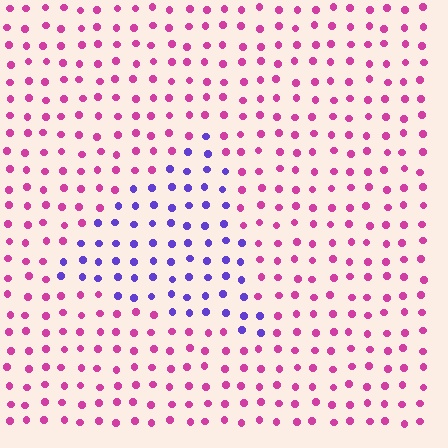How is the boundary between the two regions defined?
The boundary is defined purely by a slight shift in hue (about 63 degrees). Spacing, size, and orientation are identical on both sides.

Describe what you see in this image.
The image is filled with small magenta elements in a uniform arrangement. A triangle-shaped region is visible where the elements are tinted to a slightly different hue, forming a subtle color boundary.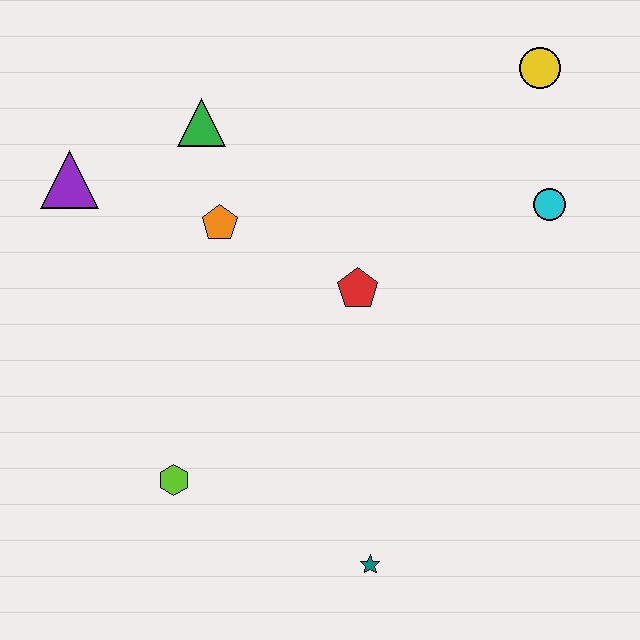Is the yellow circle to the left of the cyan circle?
Yes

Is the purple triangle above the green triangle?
No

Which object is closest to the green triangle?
The orange pentagon is closest to the green triangle.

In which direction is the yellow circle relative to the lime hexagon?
The yellow circle is above the lime hexagon.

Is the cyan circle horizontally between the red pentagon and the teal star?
No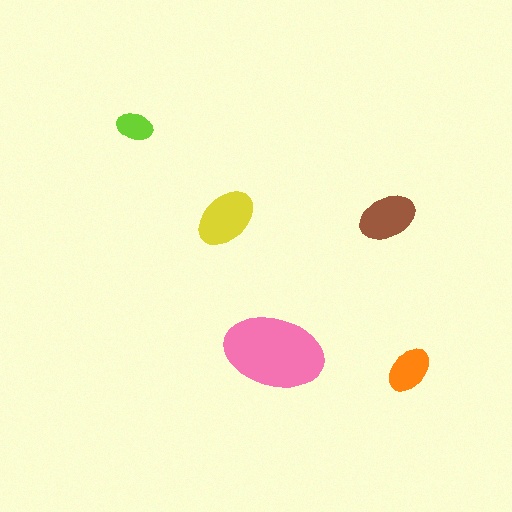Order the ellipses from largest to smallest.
the pink one, the yellow one, the brown one, the orange one, the lime one.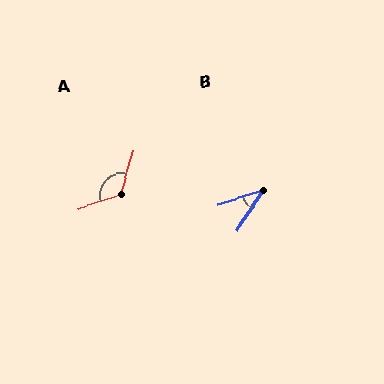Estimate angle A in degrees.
Approximately 125 degrees.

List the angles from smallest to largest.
B (38°), A (125°).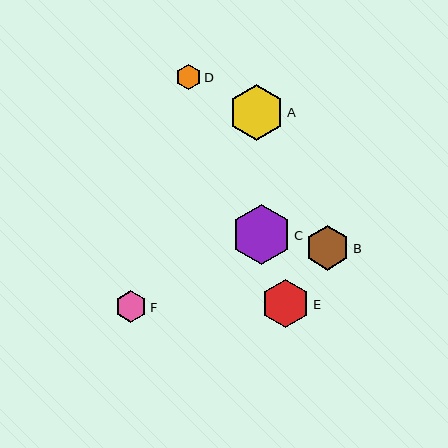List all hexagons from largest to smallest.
From largest to smallest: C, A, E, B, F, D.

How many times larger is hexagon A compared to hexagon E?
Hexagon A is approximately 1.2 times the size of hexagon E.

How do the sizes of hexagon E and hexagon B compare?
Hexagon E and hexagon B are approximately the same size.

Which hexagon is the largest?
Hexagon C is the largest with a size of approximately 60 pixels.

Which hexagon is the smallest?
Hexagon D is the smallest with a size of approximately 25 pixels.